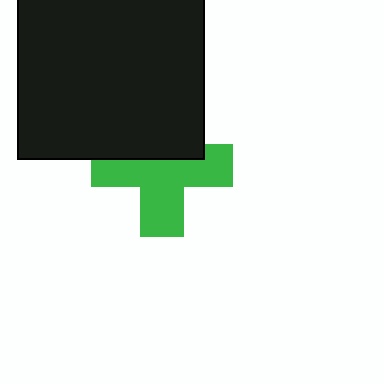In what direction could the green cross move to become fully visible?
The green cross could move down. That would shift it out from behind the black square entirely.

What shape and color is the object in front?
The object in front is a black square.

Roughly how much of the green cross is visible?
About half of it is visible (roughly 62%).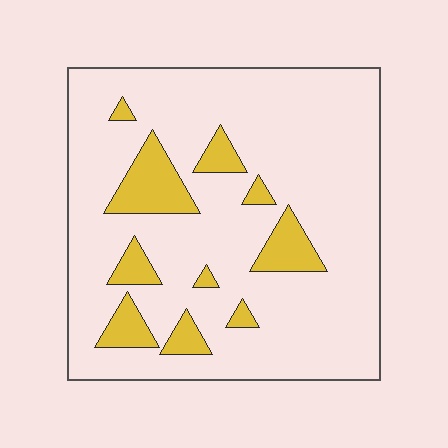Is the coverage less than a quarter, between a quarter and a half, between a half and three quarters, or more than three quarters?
Less than a quarter.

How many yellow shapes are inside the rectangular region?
10.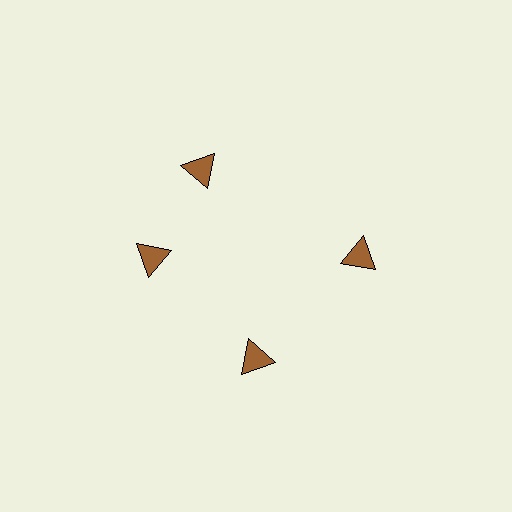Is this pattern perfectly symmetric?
No. The 4 brown triangles are arranged in a ring, but one element near the 12 o'clock position is rotated out of alignment along the ring, breaking the 4-fold rotational symmetry.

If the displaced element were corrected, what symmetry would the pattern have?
It would have 4-fold rotational symmetry — the pattern would map onto itself every 90 degrees.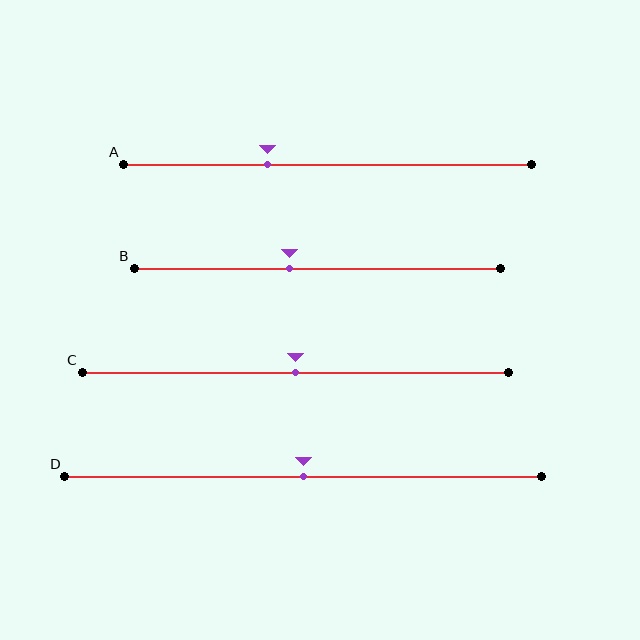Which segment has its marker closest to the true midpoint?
Segment C has its marker closest to the true midpoint.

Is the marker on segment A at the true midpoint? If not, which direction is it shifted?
No, the marker on segment A is shifted to the left by about 15% of the segment length.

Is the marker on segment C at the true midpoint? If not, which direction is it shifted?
Yes, the marker on segment C is at the true midpoint.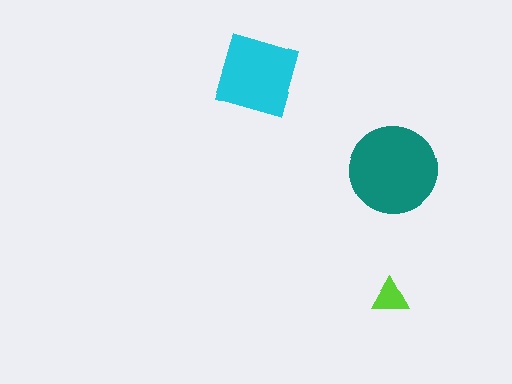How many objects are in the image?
There are 3 objects in the image.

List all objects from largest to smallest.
The teal circle, the cyan diamond, the lime triangle.